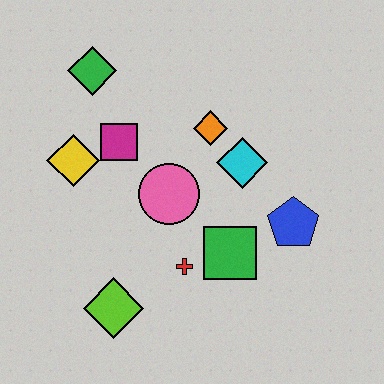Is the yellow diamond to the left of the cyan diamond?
Yes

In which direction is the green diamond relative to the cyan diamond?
The green diamond is to the left of the cyan diamond.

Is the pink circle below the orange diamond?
Yes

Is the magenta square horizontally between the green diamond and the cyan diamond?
Yes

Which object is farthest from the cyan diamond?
The lime diamond is farthest from the cyan diamond.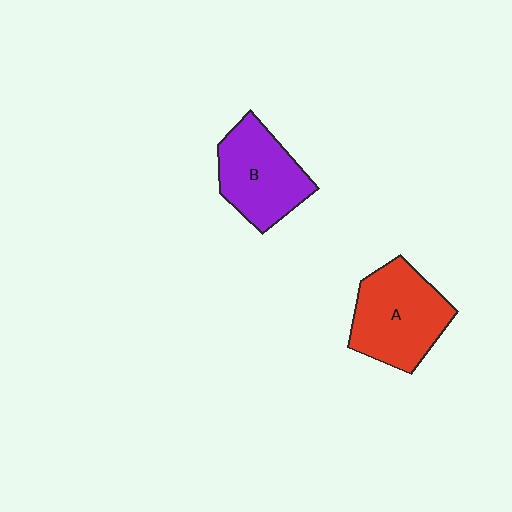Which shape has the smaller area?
Shape B (purple).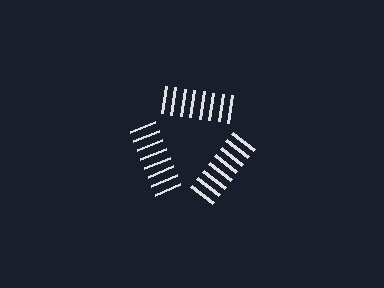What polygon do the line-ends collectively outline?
An illusory triangle — the line segments terminate on its edges but no continuous stroke is drawn.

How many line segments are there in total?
24 — 8 along each of the 3 edges.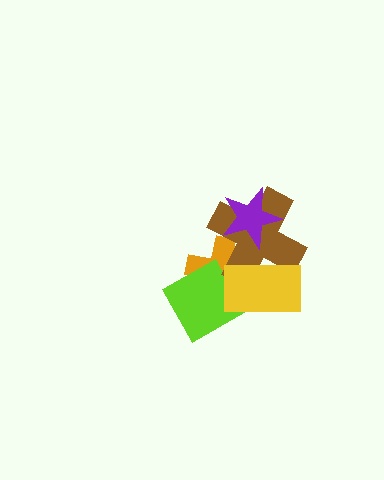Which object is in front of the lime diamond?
The yellow rectangle is in front of the lime diamond.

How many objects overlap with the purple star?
1 object overlaps with the purple star.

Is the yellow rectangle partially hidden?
No, no other shape covers it.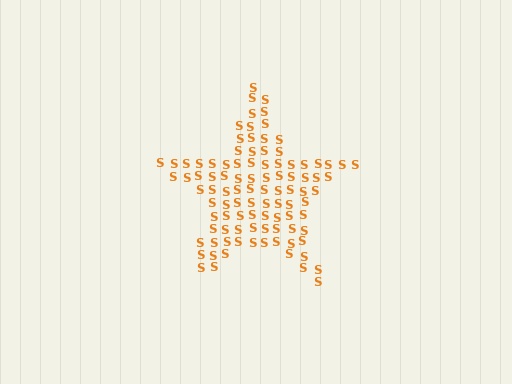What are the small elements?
The small elements are letter S's.